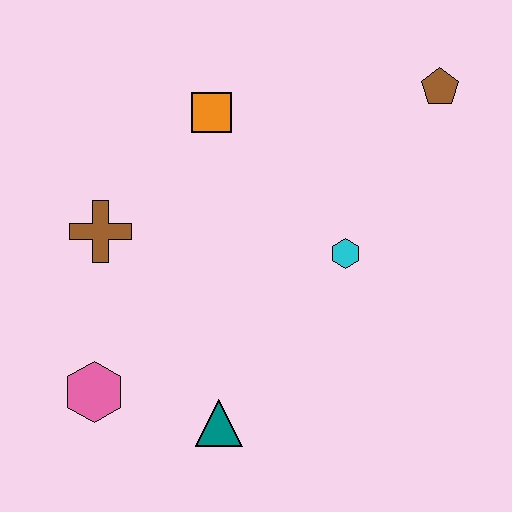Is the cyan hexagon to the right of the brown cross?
Yes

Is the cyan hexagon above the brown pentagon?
No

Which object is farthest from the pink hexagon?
The brown pentagon is farthest from the pink hexagon.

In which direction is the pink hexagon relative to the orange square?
The pink hexagon is below the orange square.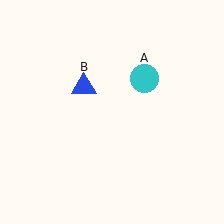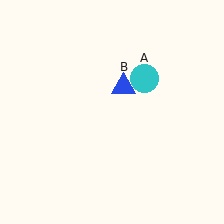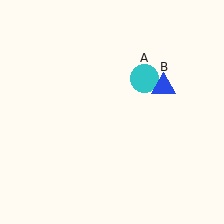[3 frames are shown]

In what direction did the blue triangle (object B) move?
The blue triangle (object B) moved right.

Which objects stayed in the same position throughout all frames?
Cyan circle (object A) remained stationary.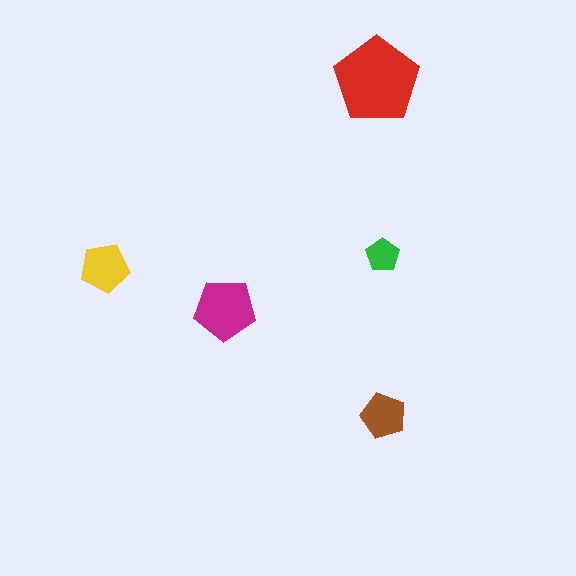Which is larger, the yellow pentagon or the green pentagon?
The yellow one.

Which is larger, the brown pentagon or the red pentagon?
The red one.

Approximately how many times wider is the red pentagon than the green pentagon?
About 2.5 times wider.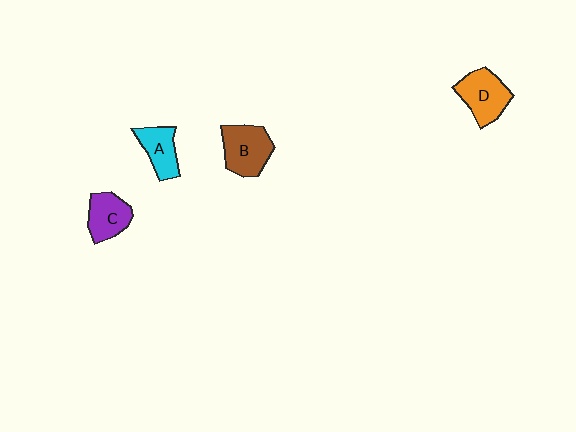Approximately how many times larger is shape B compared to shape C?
Approximately 1.2 times.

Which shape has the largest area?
Shape B (brown).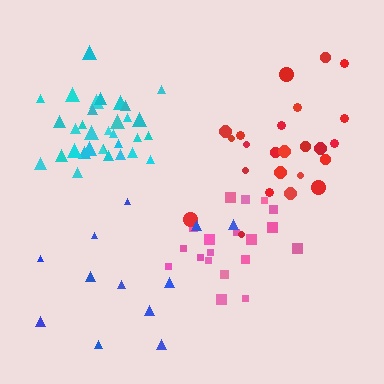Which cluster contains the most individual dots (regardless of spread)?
Cyan (33).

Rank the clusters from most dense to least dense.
cyan, pink, red, blue.